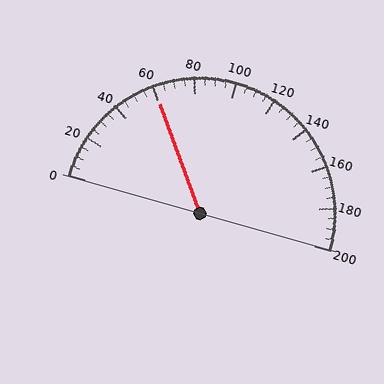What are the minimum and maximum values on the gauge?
The gauge ranges from 0 to 200.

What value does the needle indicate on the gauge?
The needle indicates approximately 60.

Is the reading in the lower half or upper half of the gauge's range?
The reading is in the lower half of the range (0 to 200).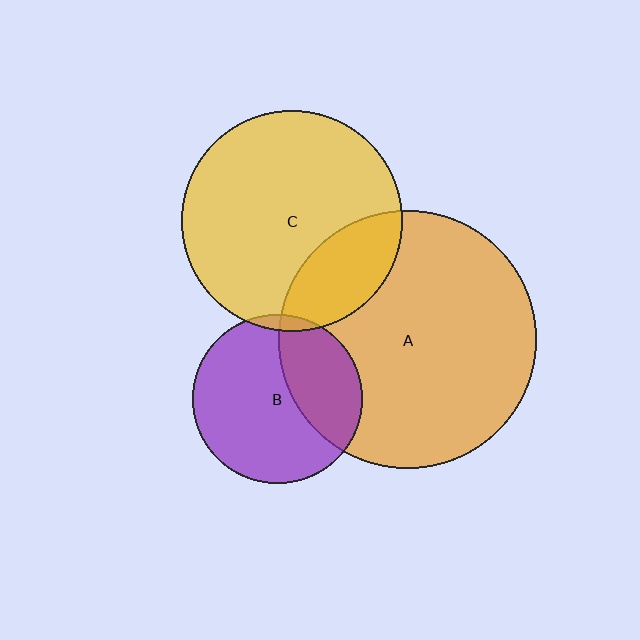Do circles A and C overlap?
Yes.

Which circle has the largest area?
Circle A (orange).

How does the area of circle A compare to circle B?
Approximately 2.3 times.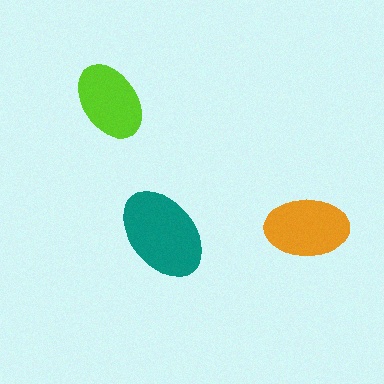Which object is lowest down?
The teal ellipse is bottommost.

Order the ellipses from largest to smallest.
the teal one, the orange one, the lime one.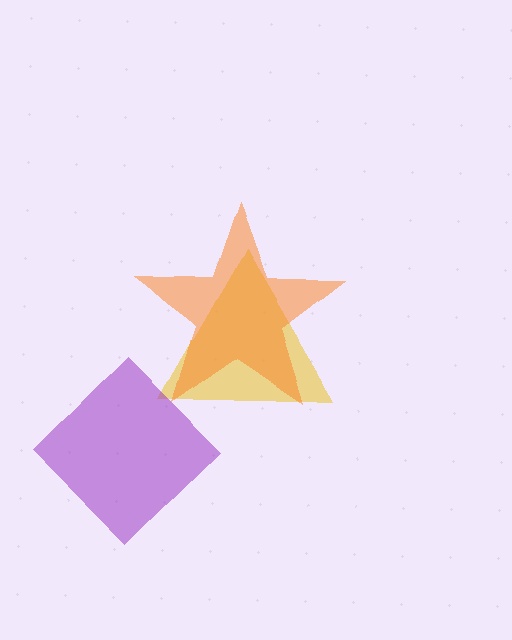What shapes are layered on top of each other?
The layered shapes are: a yellow triangle, an orange star, a purple diamond.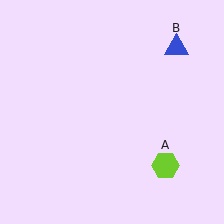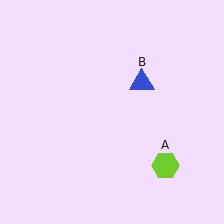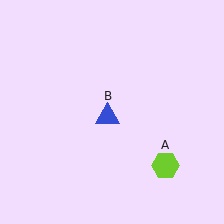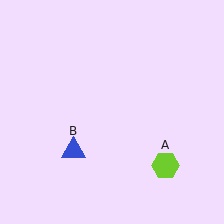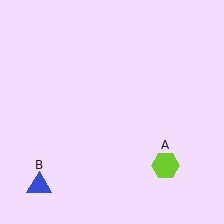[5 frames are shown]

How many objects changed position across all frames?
1 object changed position: blue triangle (object B).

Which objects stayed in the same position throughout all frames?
Lime hexagon (object A) remained stationary.